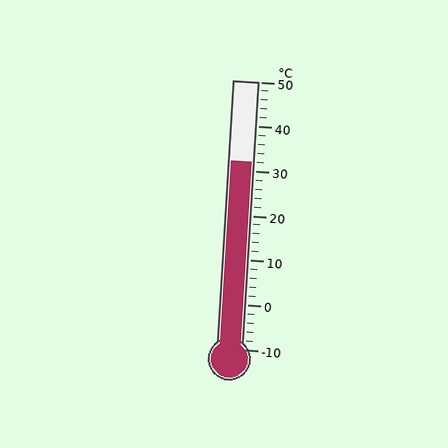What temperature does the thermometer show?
The thermometer shows approximately 32°C.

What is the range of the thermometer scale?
The thermometer scale ranges from -10°C to 50°C.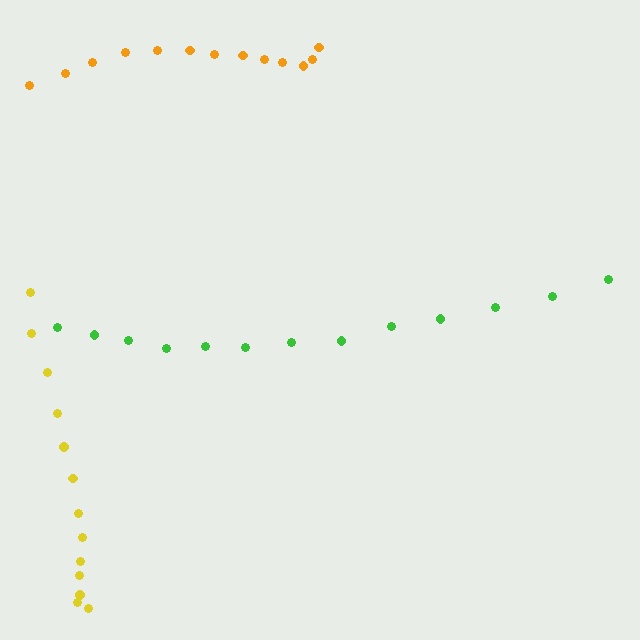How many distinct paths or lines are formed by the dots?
There are 3 distinct paths.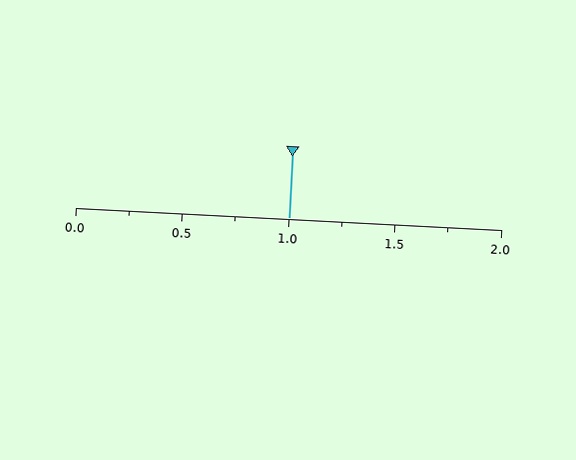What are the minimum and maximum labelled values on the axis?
The axis runs from 0.0 to 2.0.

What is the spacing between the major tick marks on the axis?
The major ticks are spaced 0.5 apart.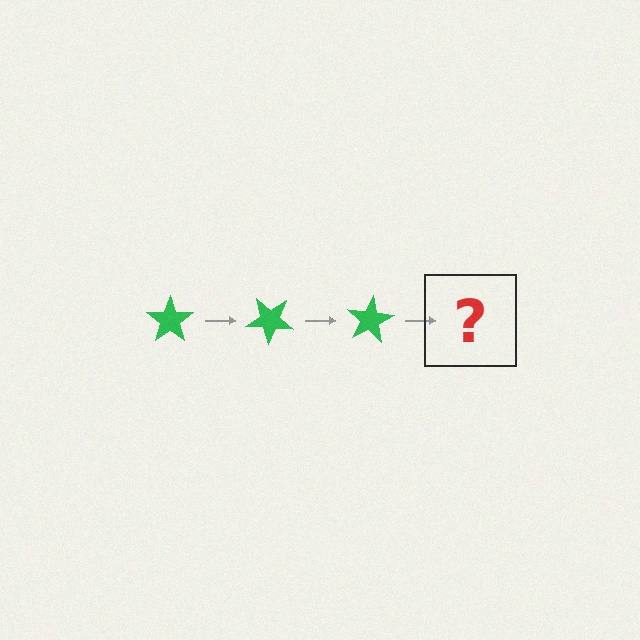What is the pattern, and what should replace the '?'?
The pattern is that the star rotates 40 degrees each step. The '?' should be a green star rotated 120 degrees.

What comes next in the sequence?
The next element should be a green star rotated 120 degrees.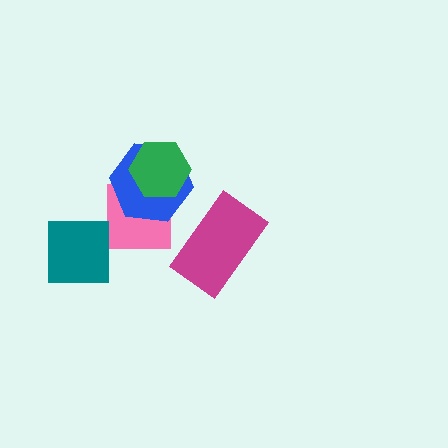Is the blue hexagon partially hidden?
Yes, it is partially covered by another shape.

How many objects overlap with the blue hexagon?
2 objects overlap with the blue hexagon.